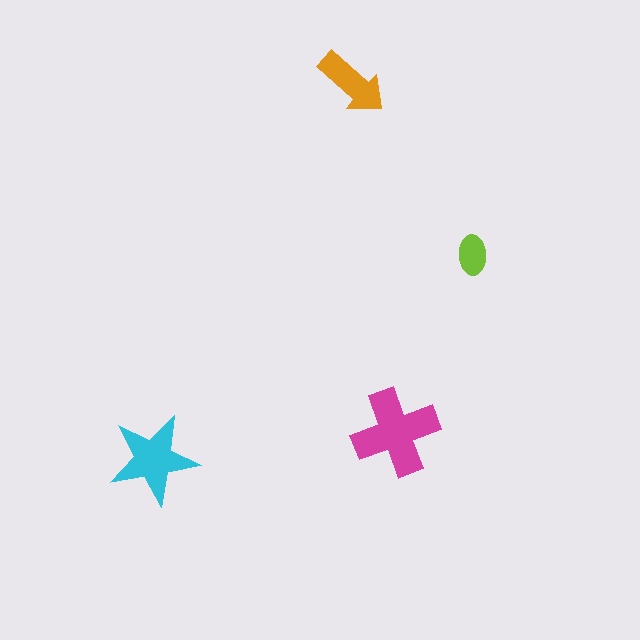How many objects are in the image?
There are 4 objects in the image.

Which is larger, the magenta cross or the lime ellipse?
The magenta cross.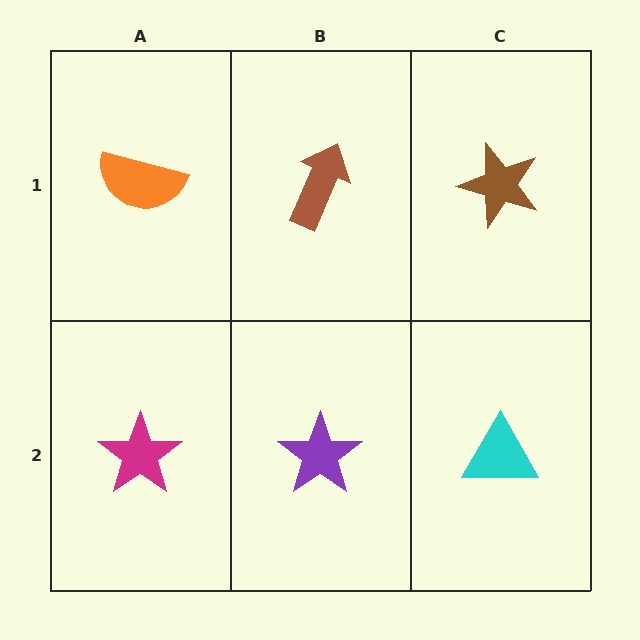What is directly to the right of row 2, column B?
A cyan triangle.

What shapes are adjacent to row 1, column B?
A purple star (row 2, column B), an orange semicircle (row 1, column A), a brown star (row 1, column C).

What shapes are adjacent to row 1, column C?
A cyan triangle (row 2, column C), a brown arrow (row 1, column B).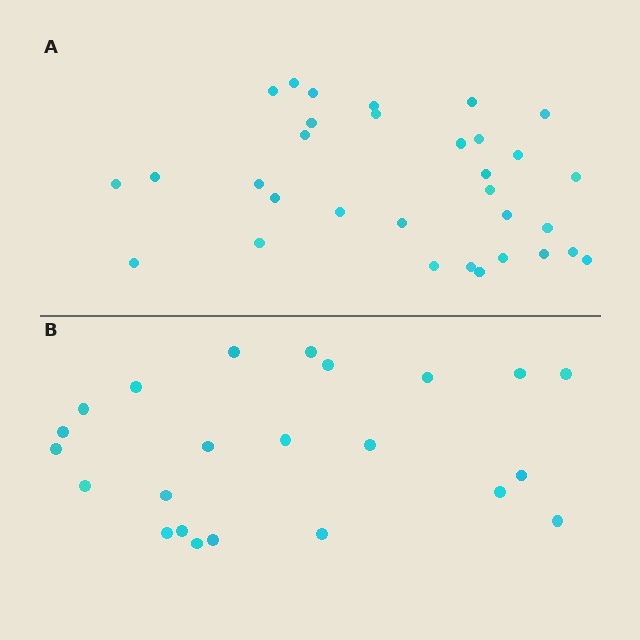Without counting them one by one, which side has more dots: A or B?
Region A (the top region) has more dots.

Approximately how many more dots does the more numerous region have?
Region A has roughly 8 or so more dots than region B.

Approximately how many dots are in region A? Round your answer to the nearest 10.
About 30 dots. (The exact count is 32, which rounds to 30.)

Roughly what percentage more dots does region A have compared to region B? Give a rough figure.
About 40% more.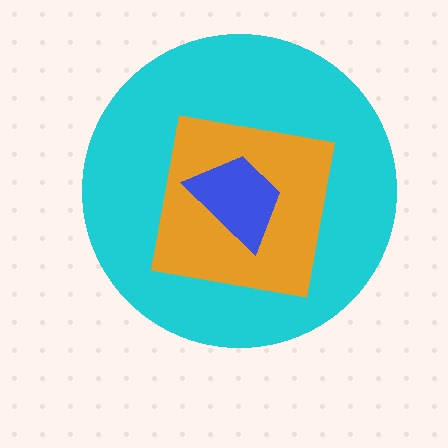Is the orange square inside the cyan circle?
Yes.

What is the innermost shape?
The blue trapezoid.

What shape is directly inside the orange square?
The blue trapezoid.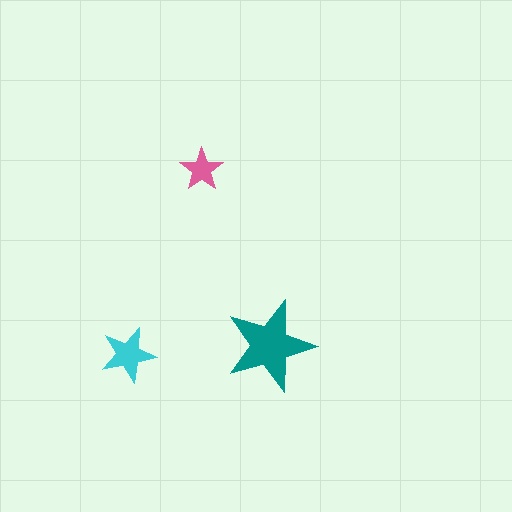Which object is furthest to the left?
The cyan star is leftmost.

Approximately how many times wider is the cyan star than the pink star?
About 1.5 times wider.